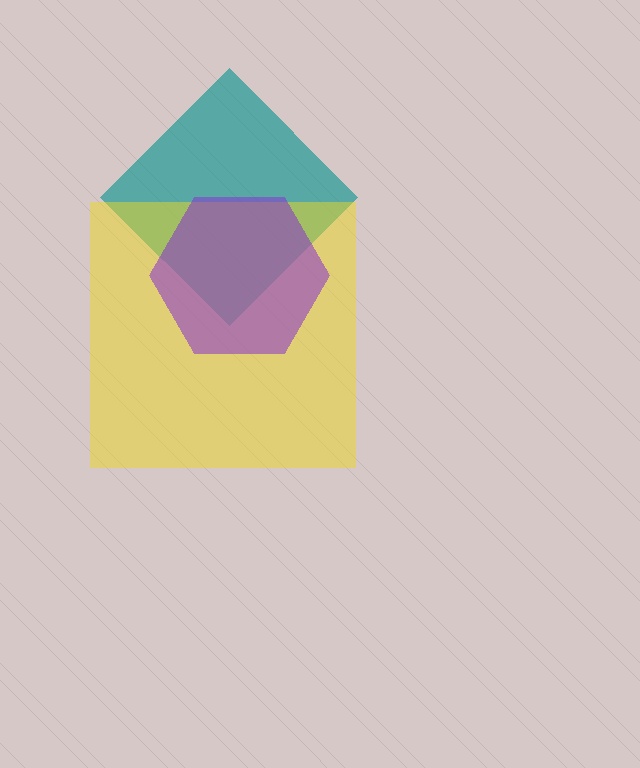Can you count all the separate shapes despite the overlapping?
Yes, there are 3 separate shapes.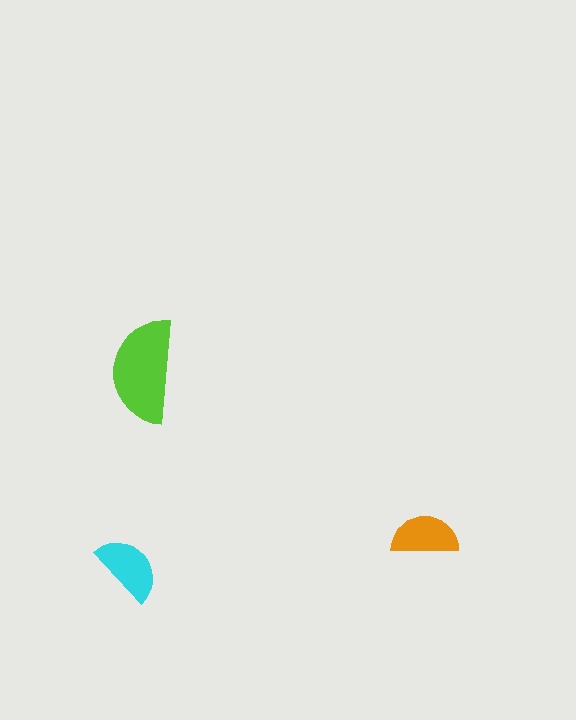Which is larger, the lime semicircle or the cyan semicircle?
The lime one.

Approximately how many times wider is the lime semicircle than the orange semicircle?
About 1.5 times wider.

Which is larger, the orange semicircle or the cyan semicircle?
The cyan one.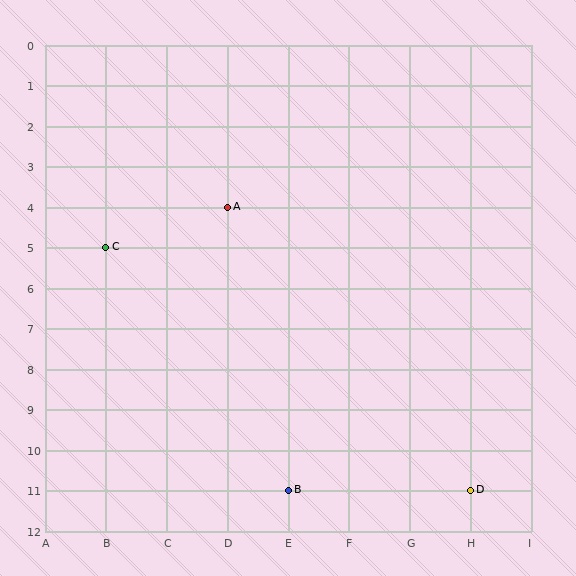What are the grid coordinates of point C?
Point C is at grid coordinates (B, 5).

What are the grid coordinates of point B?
Point B is at grid coordinates (E, 11).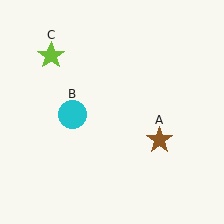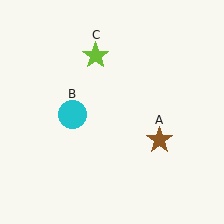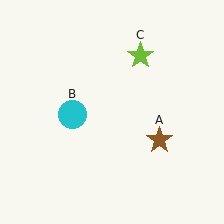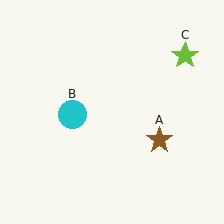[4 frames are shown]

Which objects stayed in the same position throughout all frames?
Brown star (object A) and cyan circle (object B) remained stationary.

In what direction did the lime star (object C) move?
The lime star (object C) moved right.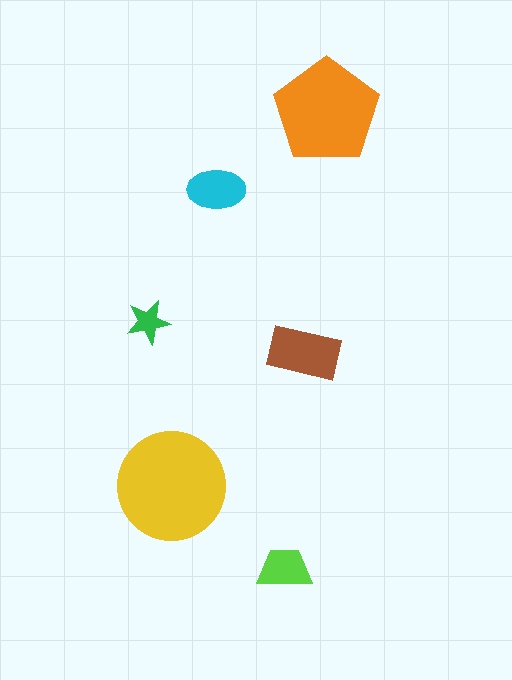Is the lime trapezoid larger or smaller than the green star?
Larger.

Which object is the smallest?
The green star.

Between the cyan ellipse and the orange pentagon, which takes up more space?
The orange pentagon.